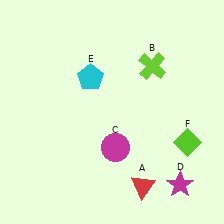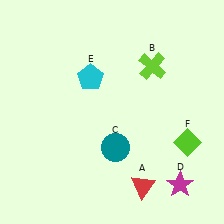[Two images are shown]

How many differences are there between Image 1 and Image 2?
There is 1 difference between the two images.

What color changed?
The circle (C) changed from magenta in Image 1 to teal in Image 2.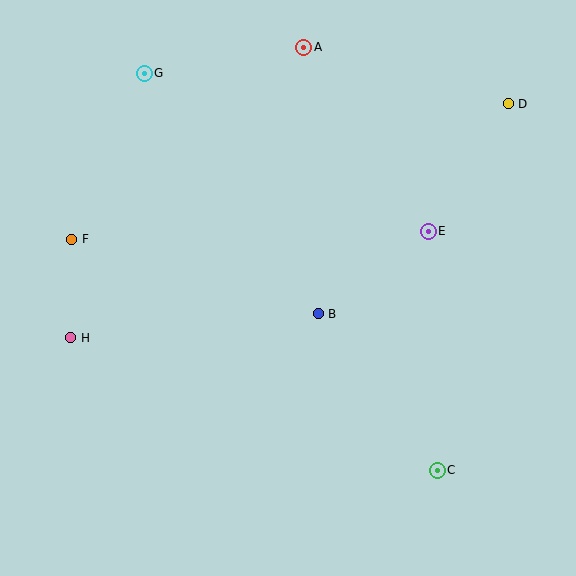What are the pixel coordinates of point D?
Point D is at (508, 104).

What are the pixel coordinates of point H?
Point H is at (71, 338).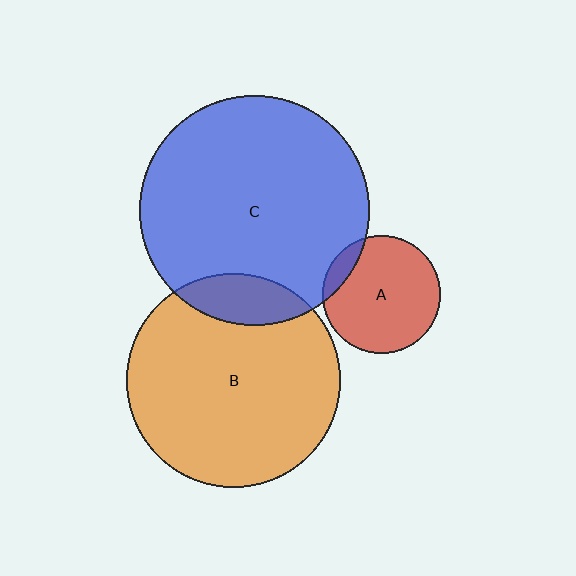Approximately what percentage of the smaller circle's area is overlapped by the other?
Approximately 10%.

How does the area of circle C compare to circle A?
Approximately 3.8 times.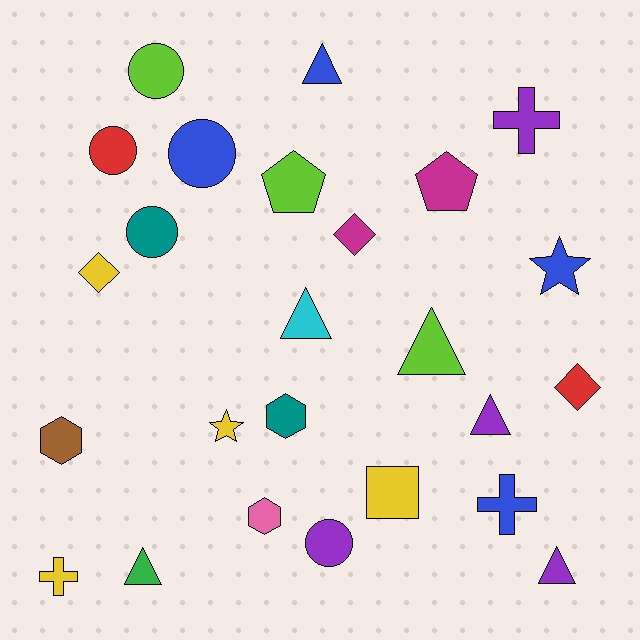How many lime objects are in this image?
There are 3 lime objects.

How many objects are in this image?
There are 25 objects.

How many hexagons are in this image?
There are 3 hexagons.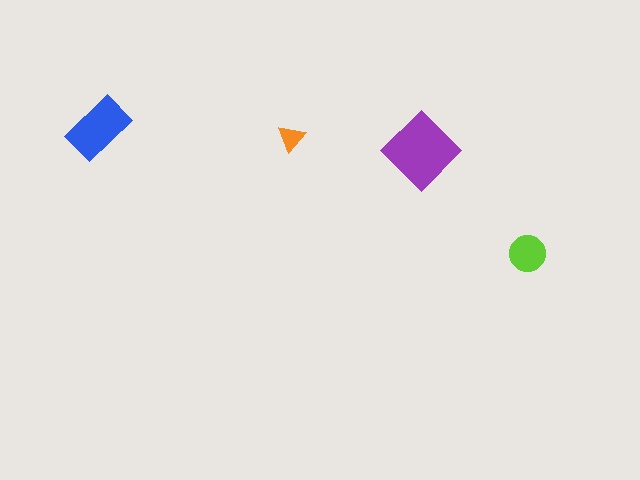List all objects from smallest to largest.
The orange triangle, the lime circle, the blue rectangle, the purple diamond.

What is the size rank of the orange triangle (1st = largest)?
4th.